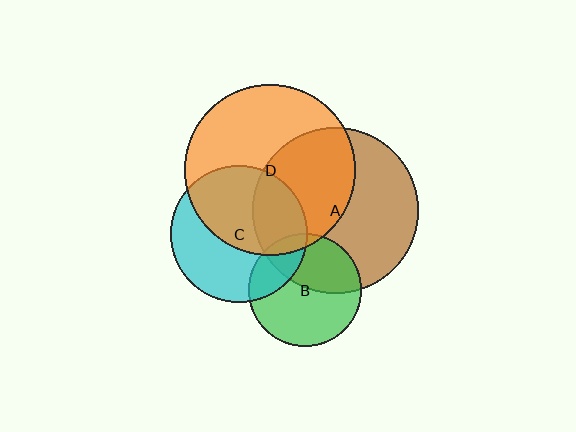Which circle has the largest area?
Circle D (orange).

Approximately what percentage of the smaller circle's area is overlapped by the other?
Approximately 55%.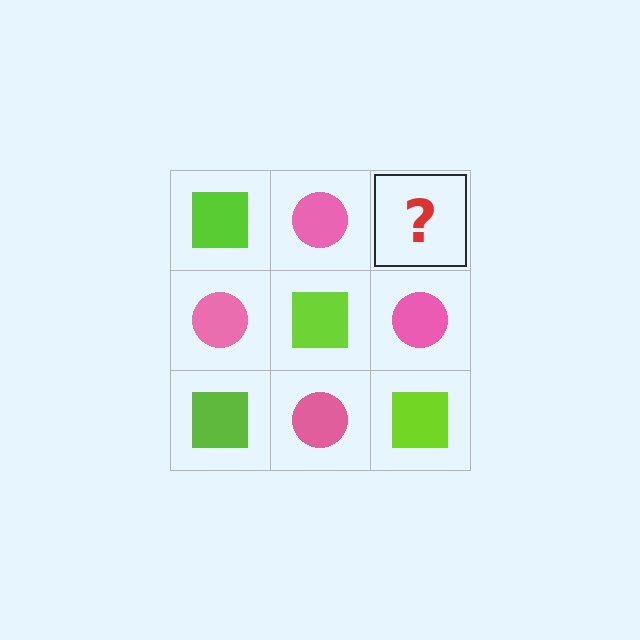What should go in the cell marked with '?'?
The missing cell should contain a lime square.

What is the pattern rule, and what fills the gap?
The rule is that it alternates lime square and pink circle in a checkerboard pattern. The gap should be filled with a lime square.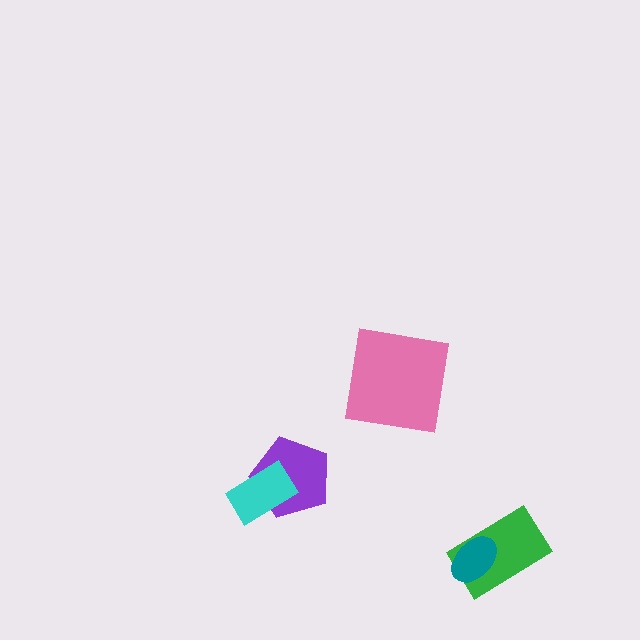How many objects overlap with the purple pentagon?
1 object overlaps with the purple pentagon.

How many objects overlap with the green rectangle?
1 object overlaps with the green rectangle.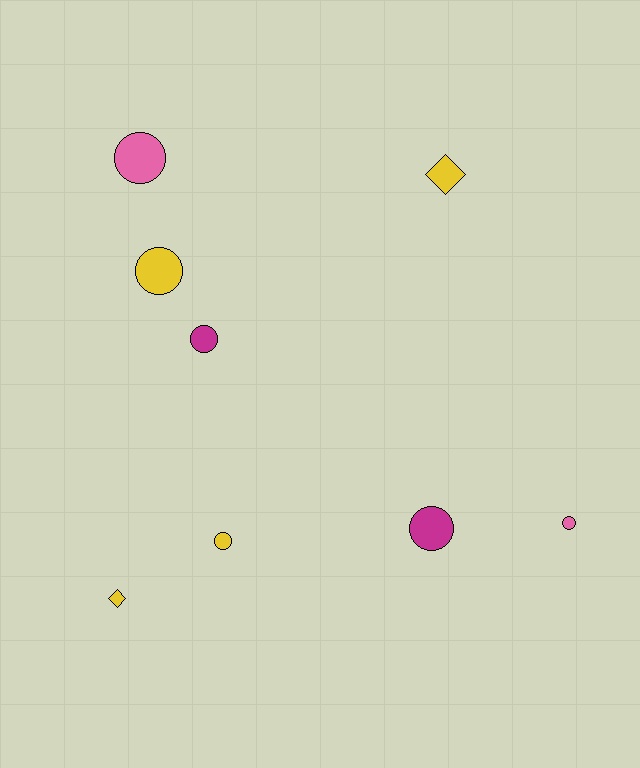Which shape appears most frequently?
Circle, with 6 objects.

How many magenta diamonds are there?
There are no magenta diamonds.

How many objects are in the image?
There are 8 objects.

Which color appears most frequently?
Yellow, with 4 objects.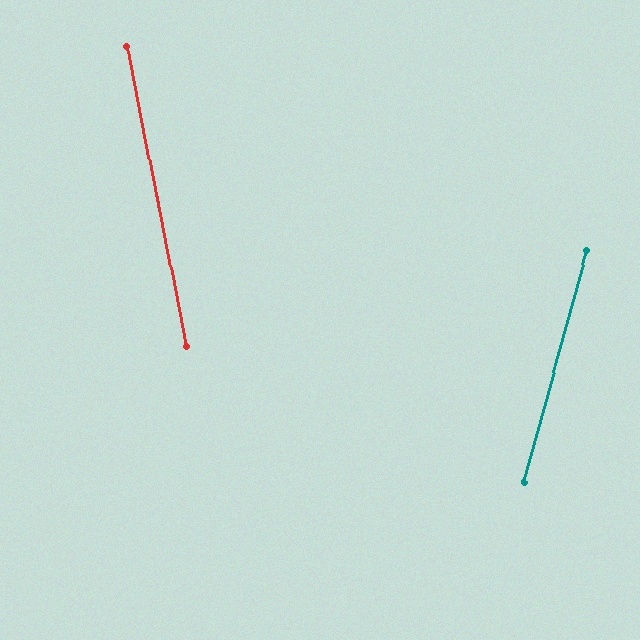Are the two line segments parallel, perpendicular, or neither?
Neither parallel nor perpendicular — they differ by about 26°.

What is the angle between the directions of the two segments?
Approximately 26 degrees.